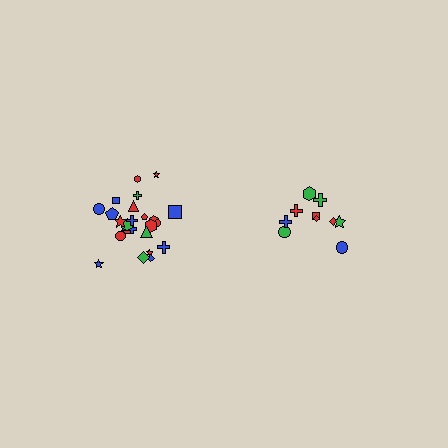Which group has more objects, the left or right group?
The left group.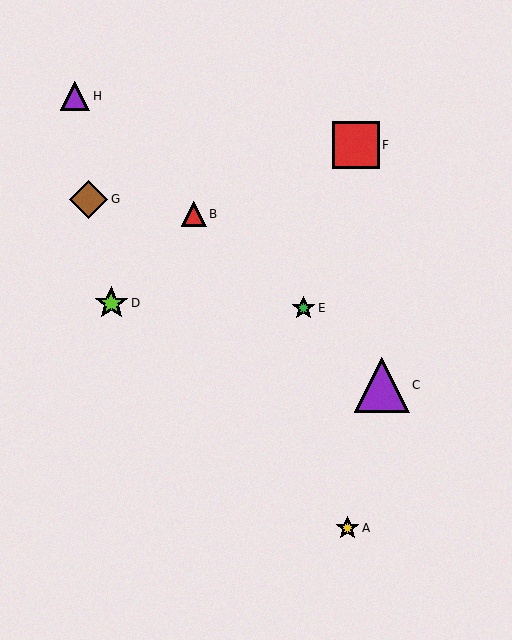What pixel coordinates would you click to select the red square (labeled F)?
Click at (356, 145) to select the red square F.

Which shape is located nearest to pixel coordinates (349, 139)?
The red square (labeled F) at (356, 145) is nearest to that location.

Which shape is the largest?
The purple triangle (labeled C) is the largest.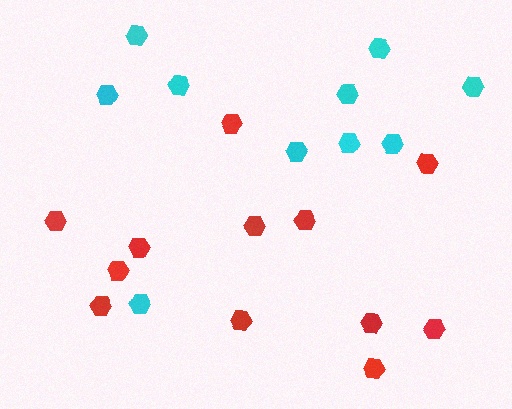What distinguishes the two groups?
There are 2 groups: one group of cyan hexagons (10) and one group of red hexagons (12).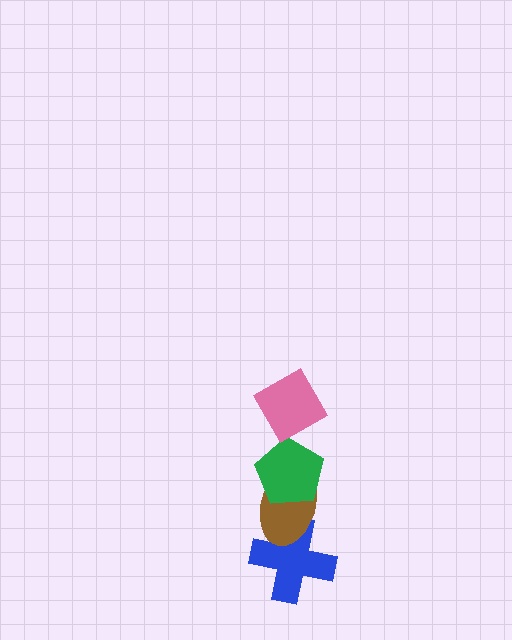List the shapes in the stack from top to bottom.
From top to bottom: the pink diamond, the green pentagon, the brown ellipse, the blue cross.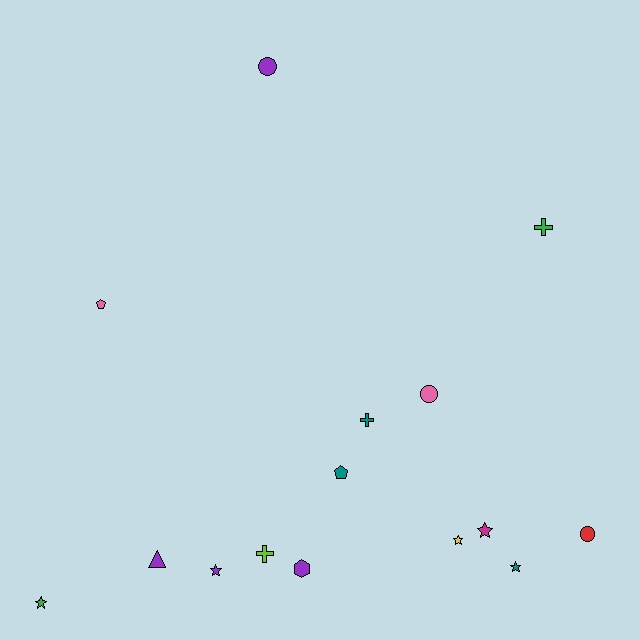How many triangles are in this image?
There is 1 triangle.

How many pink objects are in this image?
There are 2 pink objects.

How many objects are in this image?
There are 15 objects.